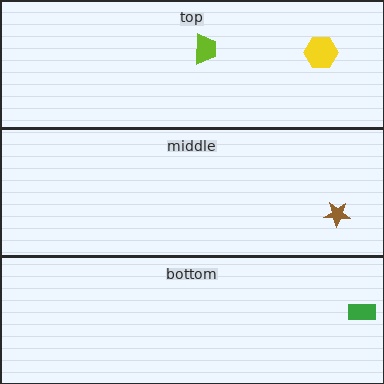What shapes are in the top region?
The lime trapezoid, the yellow hexagon.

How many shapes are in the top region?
2.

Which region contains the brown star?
The middle region.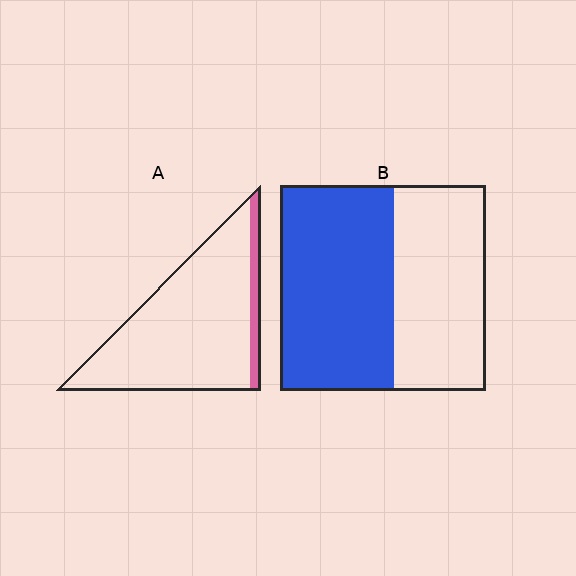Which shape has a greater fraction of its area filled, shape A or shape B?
Shape B.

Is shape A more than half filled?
No.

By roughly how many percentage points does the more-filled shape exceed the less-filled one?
By roughly 45 percentage points (B over A).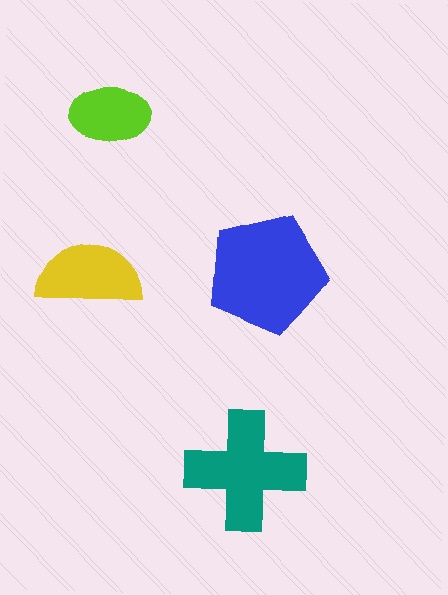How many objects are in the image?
There are 4 objects in the image.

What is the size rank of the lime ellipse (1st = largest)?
4th.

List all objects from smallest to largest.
The lime ellipse, the yellow semicircle, the teal cross, the blue pentagon.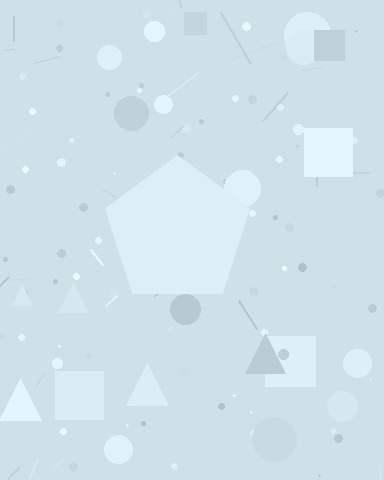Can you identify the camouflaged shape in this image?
The camouflaged shape is a pentagon.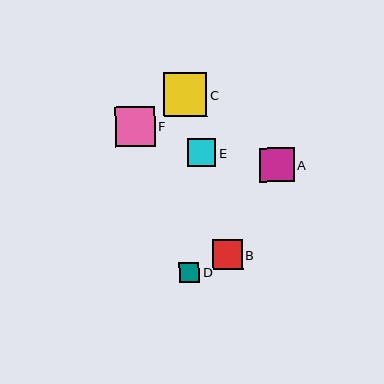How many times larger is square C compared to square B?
Square C is approximately 1.5 times the size of square B.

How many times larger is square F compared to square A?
Square F is approximately 1.2 times the size of square A.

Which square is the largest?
Square C is the largest with a size of approximately 43 pixels.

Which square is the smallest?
Square D is the smallest with a size of approximately 20 pixels.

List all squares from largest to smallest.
From largest to smallest: C, F, A, B, E, D.